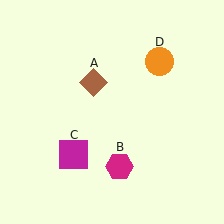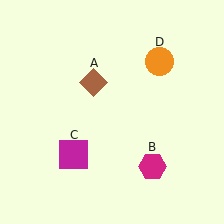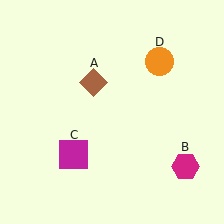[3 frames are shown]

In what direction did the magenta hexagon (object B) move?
The magenta hexagon (object B) moved right.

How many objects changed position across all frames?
1 object changed position: magenta hexagon (object B).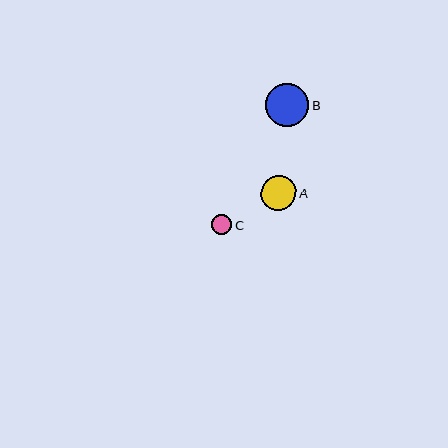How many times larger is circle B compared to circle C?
Circle B is approximately 2.2 times the size of circle C.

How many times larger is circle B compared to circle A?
Circle B is approximately 1.2 times the size of circle A.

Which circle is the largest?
Circle B is the largest with a size of approximately 43 pixels.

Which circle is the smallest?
Circle C is the smallest with a size of approximately 20 pixels.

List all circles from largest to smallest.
From largest to smallest: B, A, C.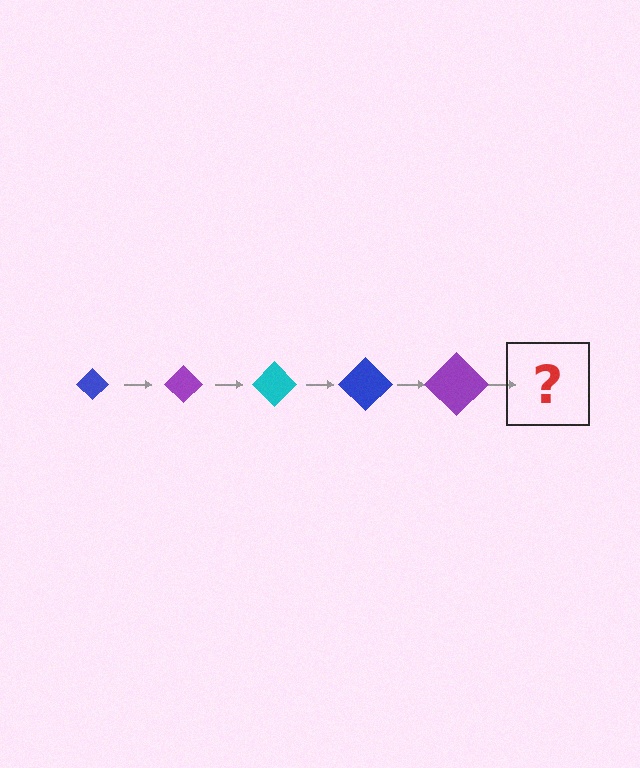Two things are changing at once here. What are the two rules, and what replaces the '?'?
The two rules are that the diamond grows larger each step and the color cycles through blue, purple, and cyan. The '?' should be a cyan diamond, larger than the previous one.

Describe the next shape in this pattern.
It should be a cyan diamond, larger than the previous one.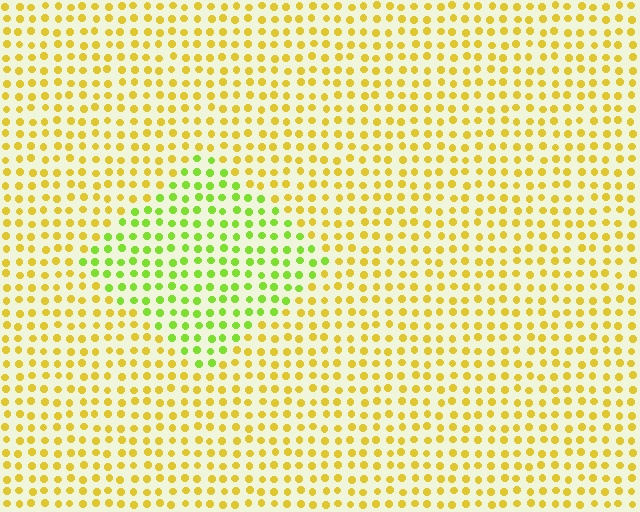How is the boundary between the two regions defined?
The boundary is defined purely by a slight shift in hue (about 43 degrees). Spacing, size, and orientation are identical on both sides.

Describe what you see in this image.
The image is filled with small yellow elements in a uniform arrangement. A diamond-shaped region is visible where the elements are tinted to a slightly different hue, forming a subtle color boundary.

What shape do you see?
I see a diamond.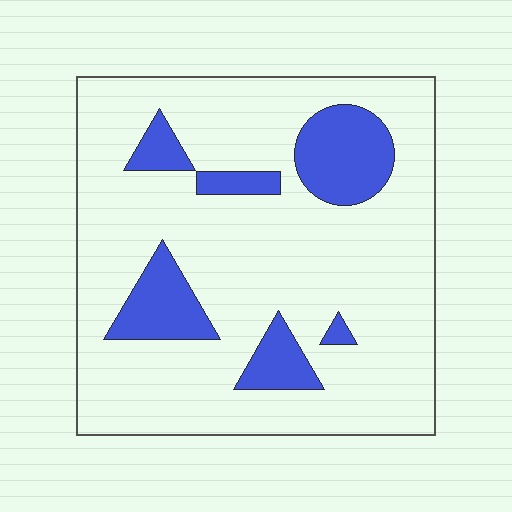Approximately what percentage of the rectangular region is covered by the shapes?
Approximately 20%.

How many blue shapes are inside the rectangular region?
6.